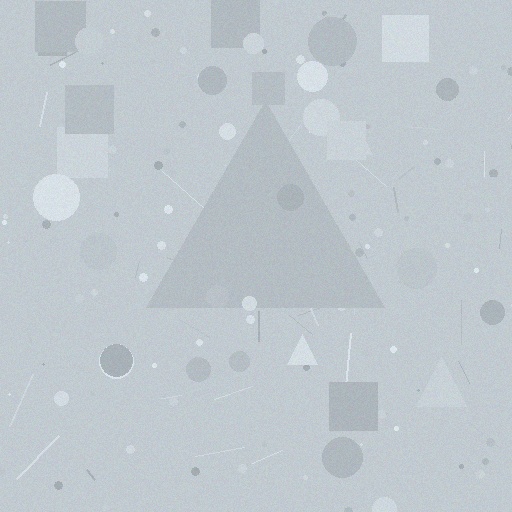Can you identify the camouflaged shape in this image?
The camouflaged shape is a triangle.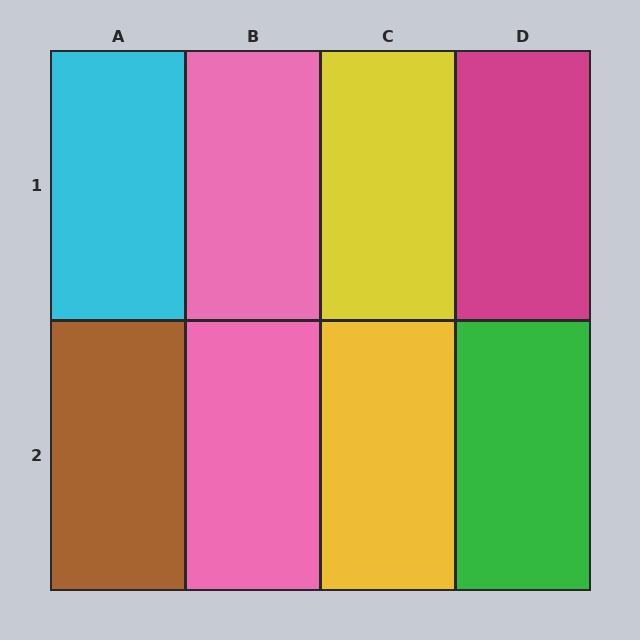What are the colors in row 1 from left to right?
Cyan, pink, yellow, magenta.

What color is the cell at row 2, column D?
Green.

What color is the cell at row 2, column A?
Brown.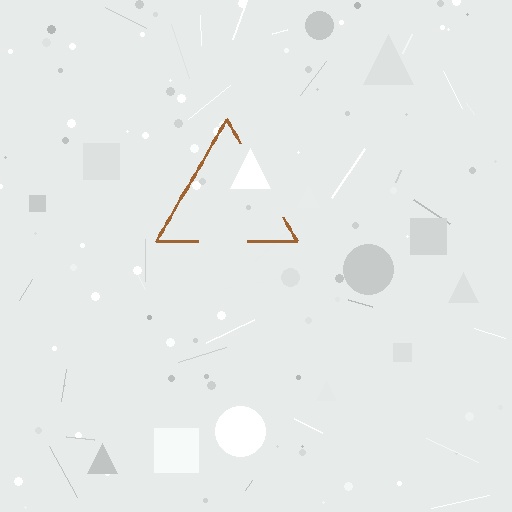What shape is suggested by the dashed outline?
The dashed outline suggests a triangle.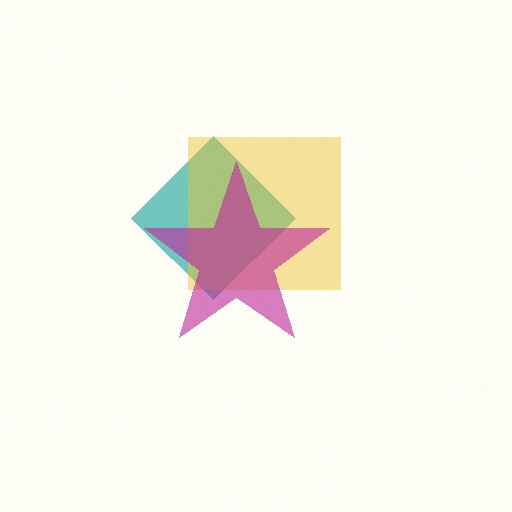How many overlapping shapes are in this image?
There are 3 overlapping shapes in the image.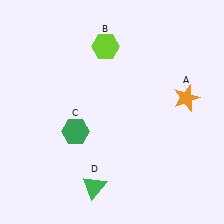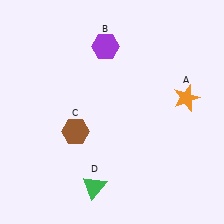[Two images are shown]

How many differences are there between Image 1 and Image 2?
There are 2 differences between the two images.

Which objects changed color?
B changed from lime to purple. C changed from green to brown.